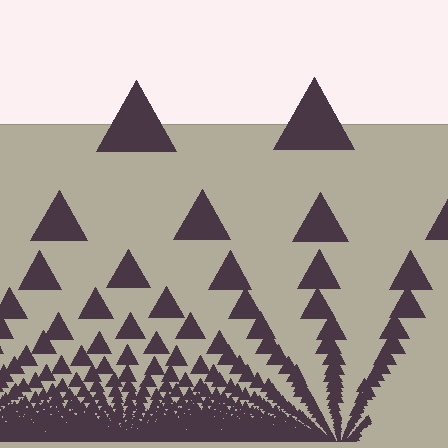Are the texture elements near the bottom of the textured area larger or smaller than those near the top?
Smaller. The gradient is inverted — elements near the bottom are smaller and denser.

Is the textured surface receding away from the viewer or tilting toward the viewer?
The surface appears to tilt toward the viewer. Texture elements get larger and sparser toward the top.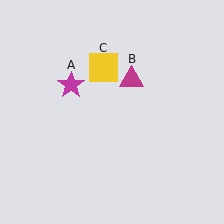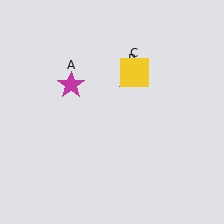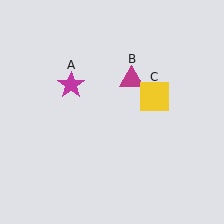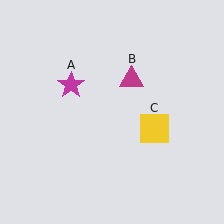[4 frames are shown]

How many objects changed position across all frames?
1 object changed position: yellow square (object C).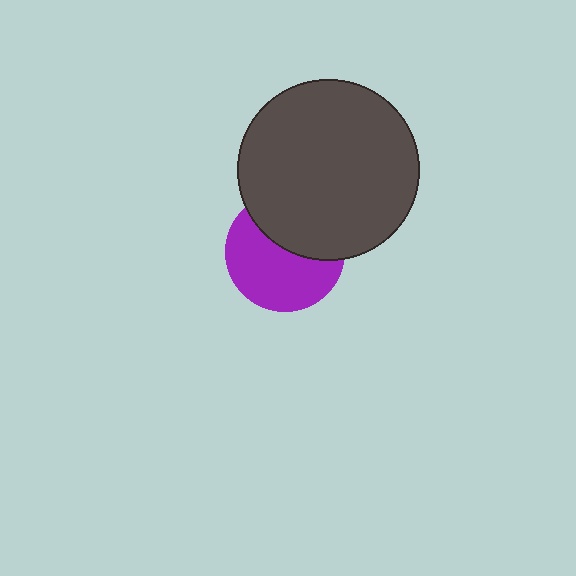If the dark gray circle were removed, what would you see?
You would see the complete purple circle.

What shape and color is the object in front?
The object in front is a dark gray circle.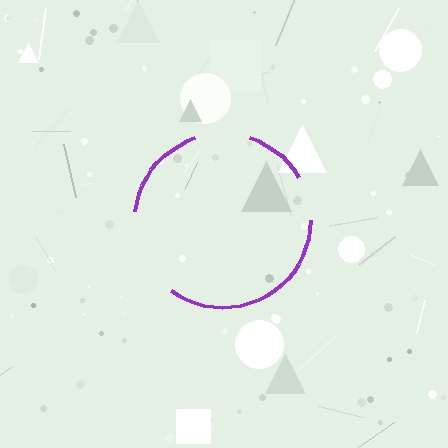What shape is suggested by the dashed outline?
The dashed outline suggests a circle.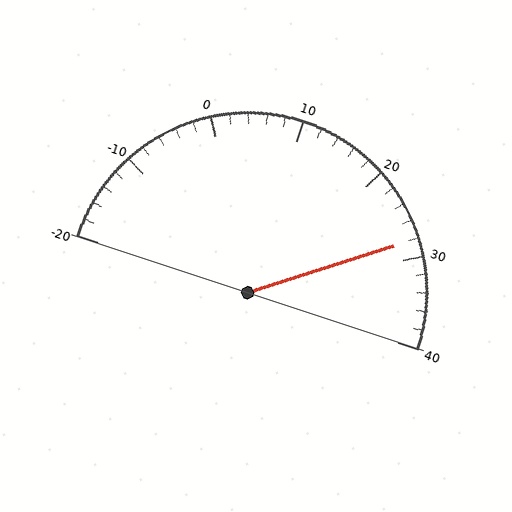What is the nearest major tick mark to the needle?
The nearest major tick mark is 30.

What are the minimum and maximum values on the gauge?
The gauge ranges from -20 to 40.